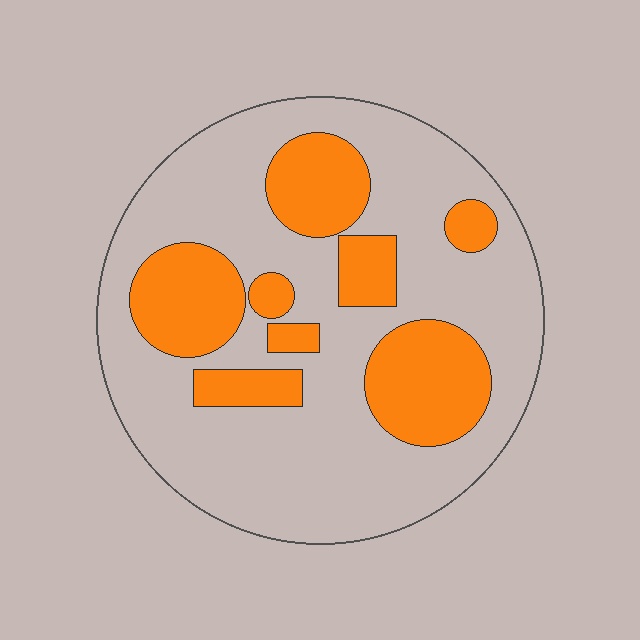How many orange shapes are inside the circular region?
8.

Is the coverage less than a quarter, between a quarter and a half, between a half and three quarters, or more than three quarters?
Between a quarter and a half.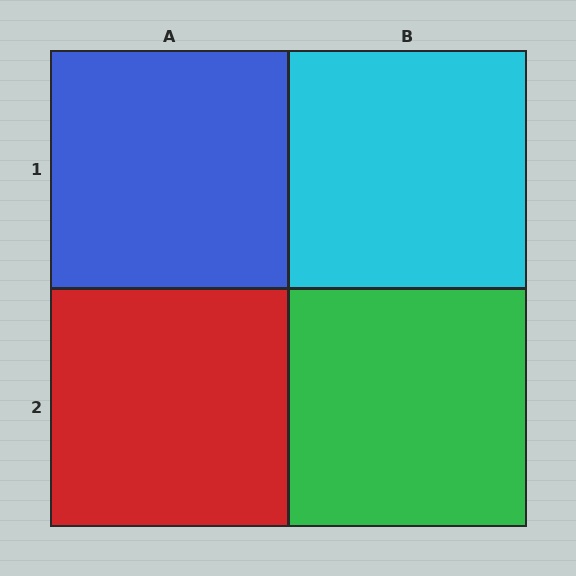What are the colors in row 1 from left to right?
Blue, cyan.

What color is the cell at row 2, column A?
Red.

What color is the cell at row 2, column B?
Green.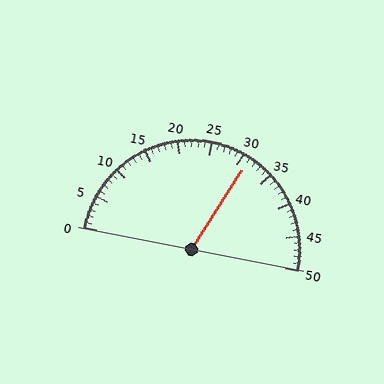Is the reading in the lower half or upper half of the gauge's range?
The reading is in the upper half of the range (0 to 50).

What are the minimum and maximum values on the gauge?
The gauge ranges from 0 to 50.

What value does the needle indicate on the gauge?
The needle indicates approximately 31.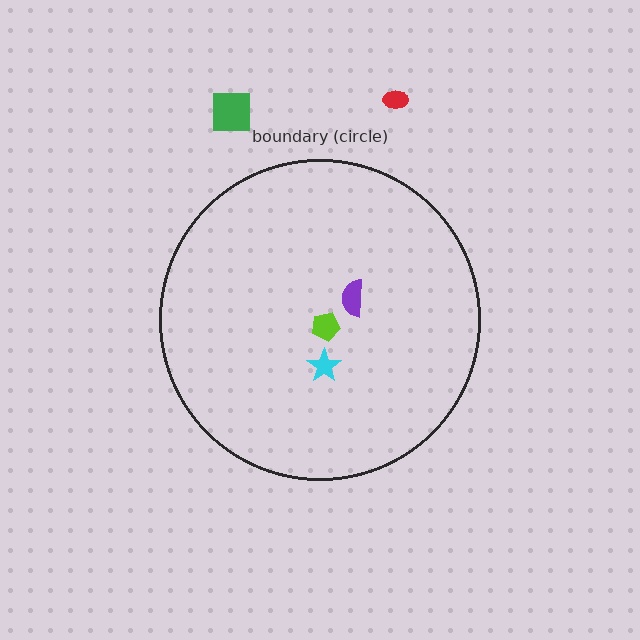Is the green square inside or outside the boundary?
Outside.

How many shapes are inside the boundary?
3 inside, 2 outside.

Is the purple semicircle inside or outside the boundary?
Inside.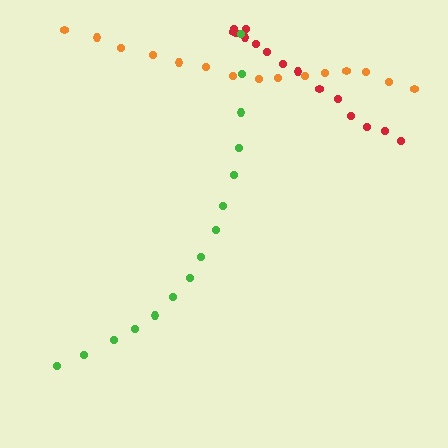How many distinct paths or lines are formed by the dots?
There are 3 distinct paths.